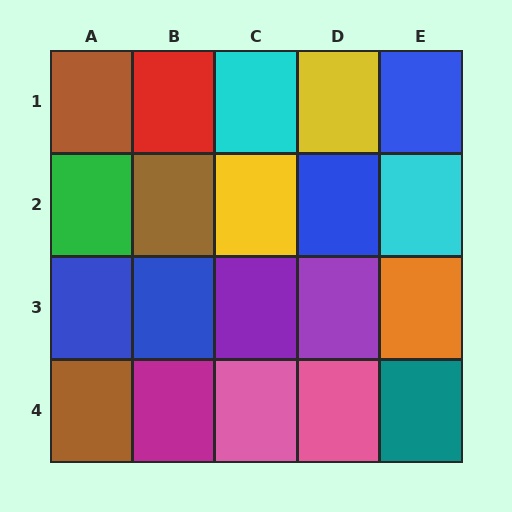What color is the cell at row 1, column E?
Blue.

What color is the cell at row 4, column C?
Pink.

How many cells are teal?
1 cell is teal.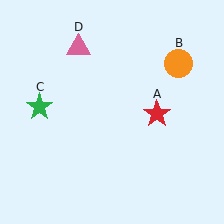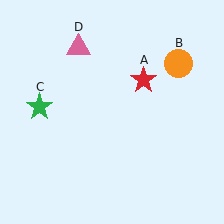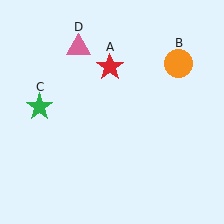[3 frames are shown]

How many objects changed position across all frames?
1 object changed position: red star (object A).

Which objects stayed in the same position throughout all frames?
Orange circle (object B) and green star (object C) and pink triangle (object D) remained stationary.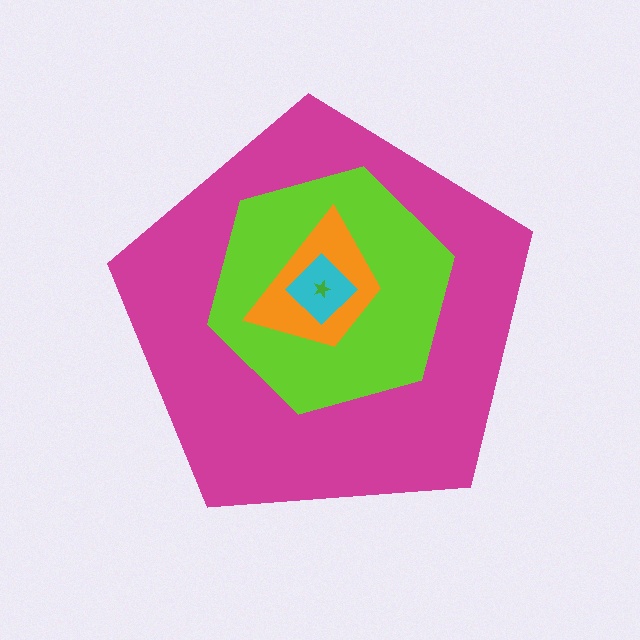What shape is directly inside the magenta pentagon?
The lime hexagon.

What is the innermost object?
The green star.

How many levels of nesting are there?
5.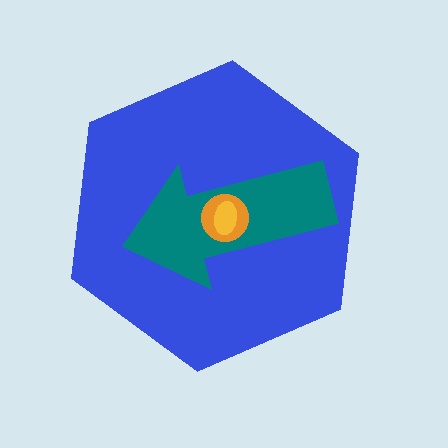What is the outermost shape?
The blue hexagon.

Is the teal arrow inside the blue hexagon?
Yes.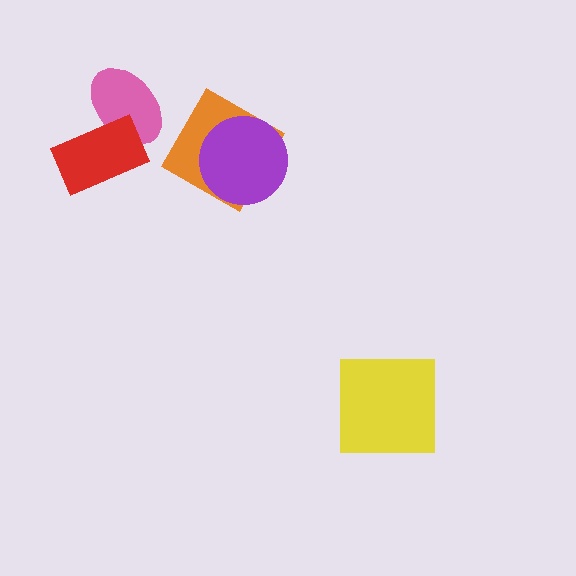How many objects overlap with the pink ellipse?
1 object overlaps with the pink ellipse.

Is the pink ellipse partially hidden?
Yes, it is partially covered by another shape.